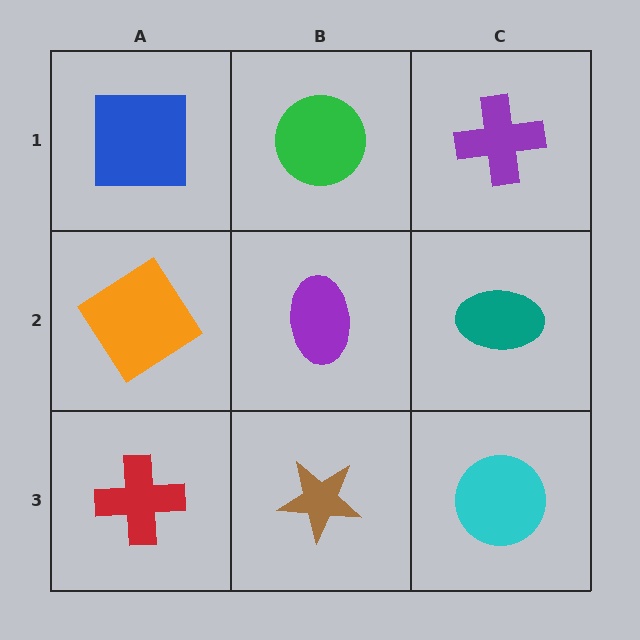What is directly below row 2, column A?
A red cross.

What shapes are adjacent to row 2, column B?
A green circle (row 1, column B), a brown star (row 3, column B), an orange diamond (row 2, column A), a teal ellipse (row 2, column C).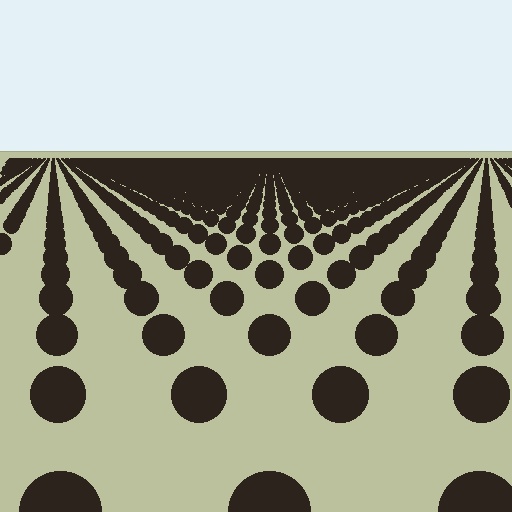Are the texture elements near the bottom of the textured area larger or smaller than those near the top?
Larger. Near the bottom, elements are closer to the viewer and appear at a bigger on-screen size.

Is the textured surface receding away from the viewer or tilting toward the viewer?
The surface is receding away from the viewer. Texture elements get smaller and denser toward the top.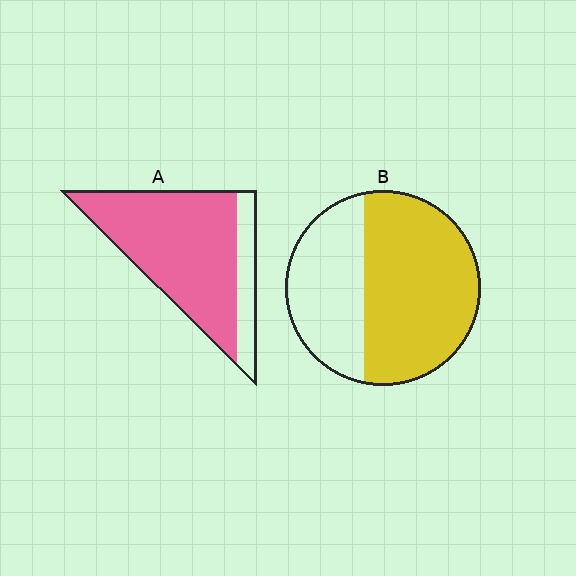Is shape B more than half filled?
Yes.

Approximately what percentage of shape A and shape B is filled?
A is approximately 80% and B is approximately 60%.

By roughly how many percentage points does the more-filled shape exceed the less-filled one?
By roughly 20 percentage points (A over B).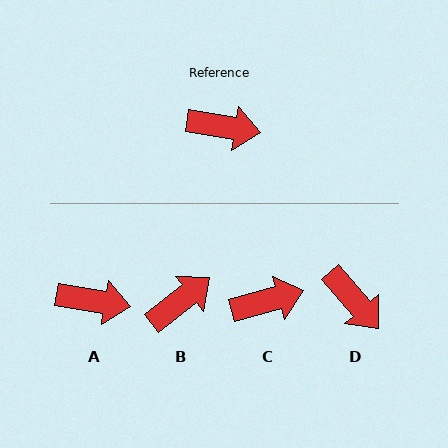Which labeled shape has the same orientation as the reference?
A.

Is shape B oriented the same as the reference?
No, it is off by about 47 degrees.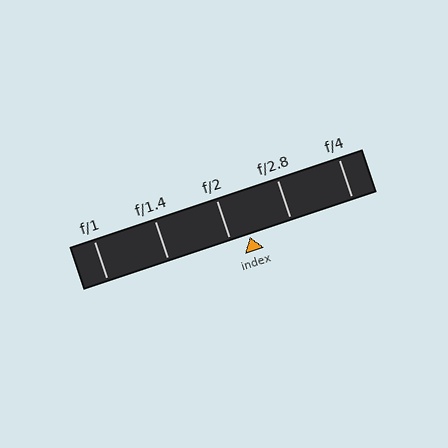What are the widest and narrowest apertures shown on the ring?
The widest aperture shown is f/1 and the narrowest is f/4.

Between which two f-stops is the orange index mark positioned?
The index mark is between f/2 and f/2.8.